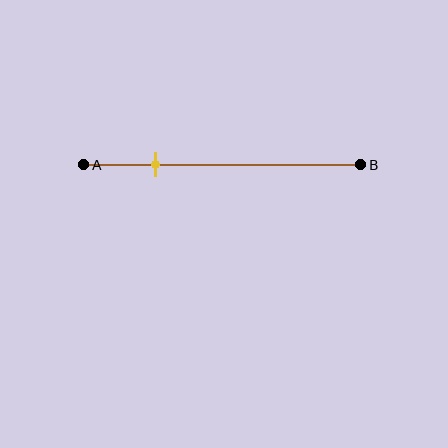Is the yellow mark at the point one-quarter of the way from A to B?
Yes, the mark is approximately at the one-quarter point.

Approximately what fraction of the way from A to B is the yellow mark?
The yellow mark is approximately 25% of the way from A to B.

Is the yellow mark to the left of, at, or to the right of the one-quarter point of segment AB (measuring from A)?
The yellow mark is approximately at the one-quarter point of segment AB.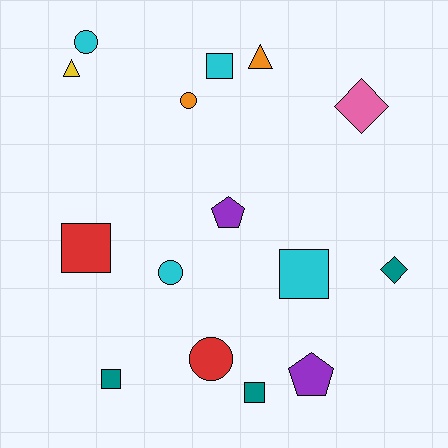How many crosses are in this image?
There are no crosses.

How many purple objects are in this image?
There are 2 purple objects.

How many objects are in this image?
There are 15 objects.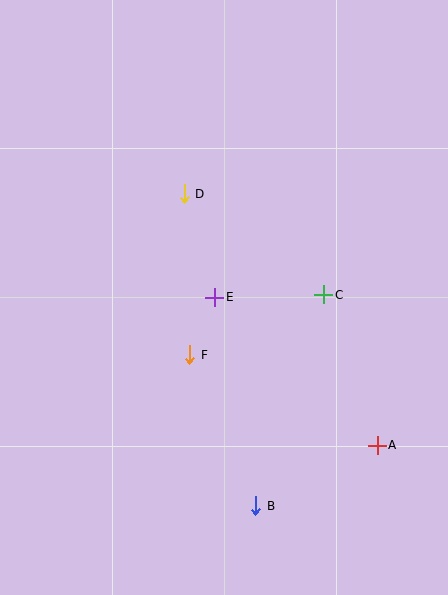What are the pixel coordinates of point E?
Point E is at (215, 297).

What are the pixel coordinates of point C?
Point C is at (324, 295).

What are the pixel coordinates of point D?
Point D is at (184, 194).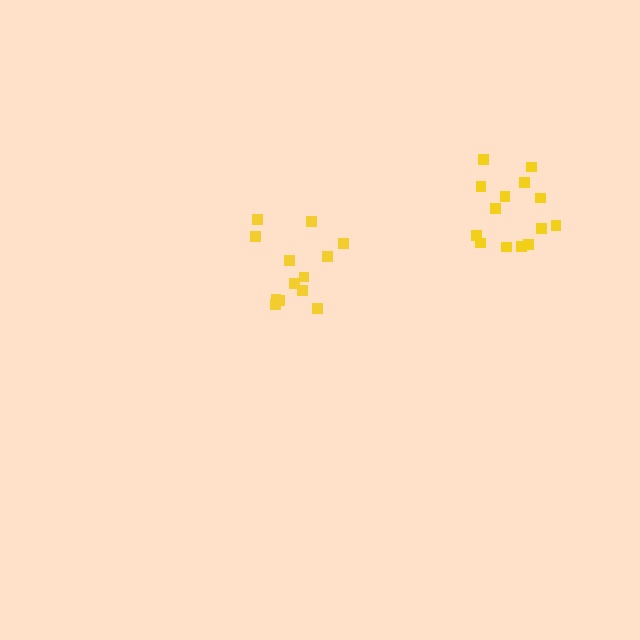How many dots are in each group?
Group 1: 13 dots, Group 2: 14 dots (27 total).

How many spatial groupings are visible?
There are 2 spatial groupings.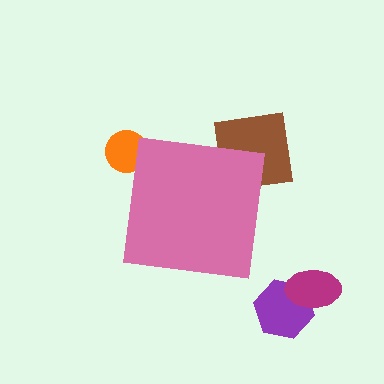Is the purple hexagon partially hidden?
No, the purple hexagon is fully visible.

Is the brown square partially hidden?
Yes, the brown square is partially hidden behind the pink square.